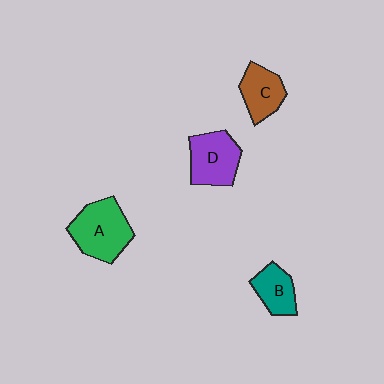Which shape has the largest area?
Shape A (green).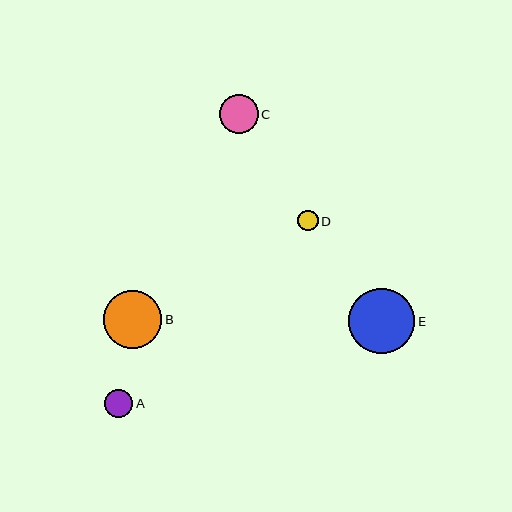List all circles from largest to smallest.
From largest to smallest: E, B, C, A, D.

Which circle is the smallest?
Circle D is the smallest with a size of approximately 21 pixels.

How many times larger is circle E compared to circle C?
Circle E is approximately 1.7 times the size of circle C.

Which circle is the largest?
Circle E is the largest with a size of approximately 66 pixels.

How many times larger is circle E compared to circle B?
Circle E is approximately 1.1 times the size of circle B.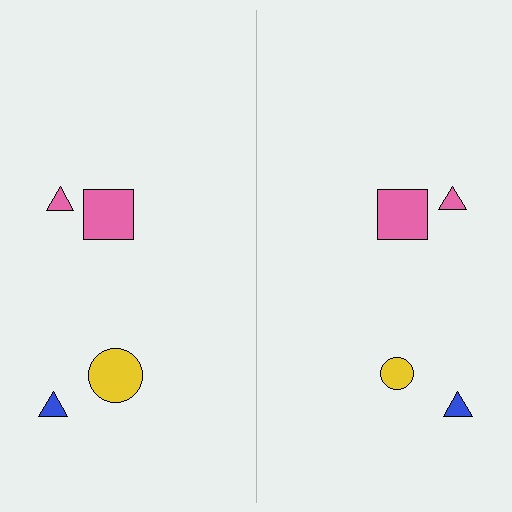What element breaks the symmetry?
The yellow circle on the right side has a different size than its mirror counterpart.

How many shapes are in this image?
There are 8 shapes in this image.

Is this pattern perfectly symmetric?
No, the pattern is not perfectly symmetric. The yellow circle on the right side has a different size than its mirror counterpart.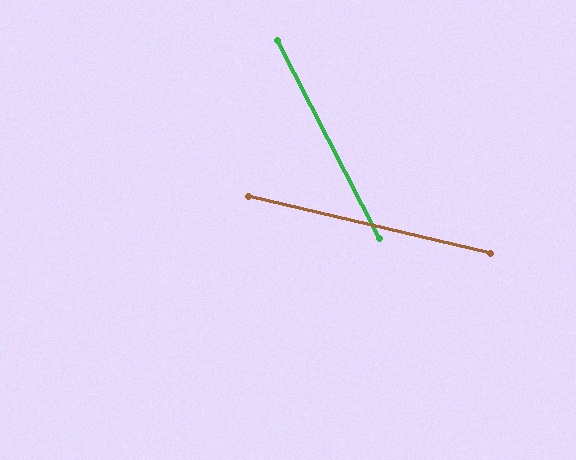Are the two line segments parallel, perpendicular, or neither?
Neither parallel nor perpendicular — they differ by about 50°.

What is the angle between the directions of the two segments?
Approximately 50 degrees.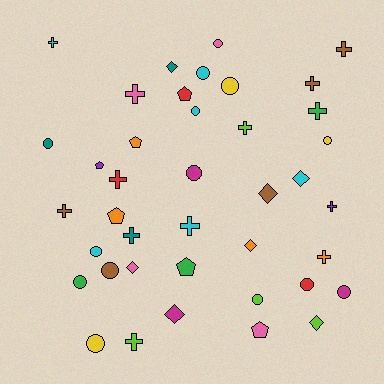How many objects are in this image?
There are 40 objects.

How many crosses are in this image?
There are 13 crosses.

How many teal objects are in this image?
There are 3 teal objects.